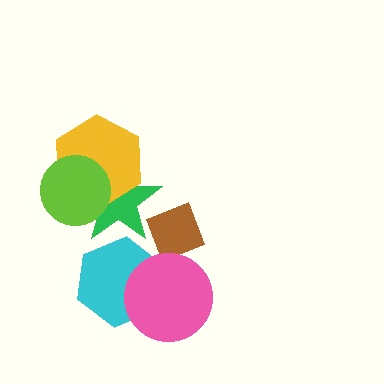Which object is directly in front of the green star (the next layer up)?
The cyan hexagon is directly in front of the green star.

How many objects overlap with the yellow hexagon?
2 objects overlap with the yellow hexagon.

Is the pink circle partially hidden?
No, no other shape covers it.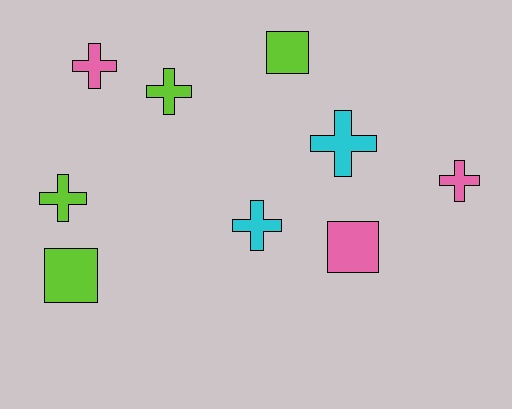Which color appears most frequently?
Lime, with 4 objects.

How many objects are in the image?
There are 9 objects.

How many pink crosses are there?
There are 2 pink crosses.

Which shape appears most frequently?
Cross, with 6 objects.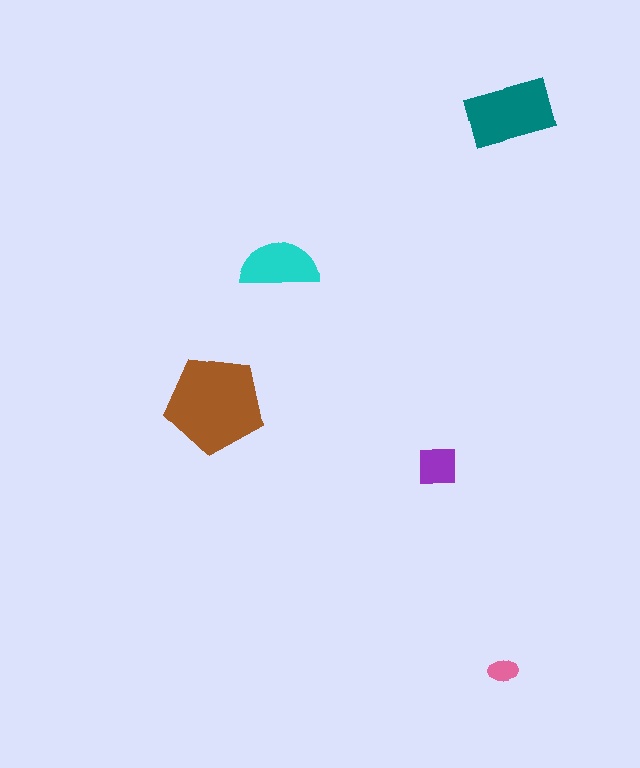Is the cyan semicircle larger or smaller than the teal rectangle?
Smaller.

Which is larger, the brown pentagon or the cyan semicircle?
The brown pentagon.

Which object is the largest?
The brown pentagon.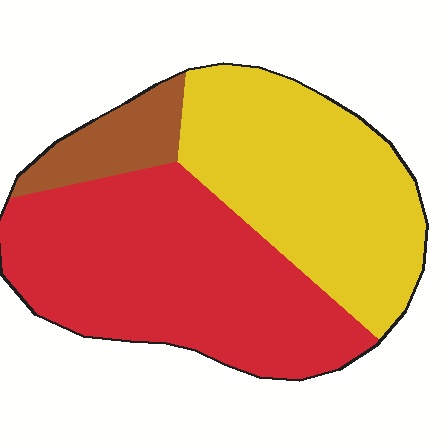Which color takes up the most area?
Red, at roughly 50%.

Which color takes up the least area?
Brown, at roughly 10%.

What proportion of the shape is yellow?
Yellow takes up about two fifths (2/5) of the shape.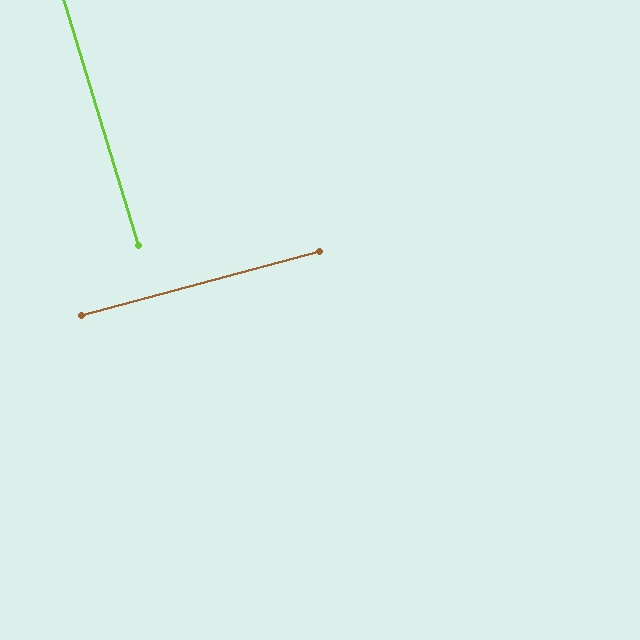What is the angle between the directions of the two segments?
Approximately 88 degrees.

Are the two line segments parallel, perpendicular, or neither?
Perpendicular — they meet at approximately 88°.